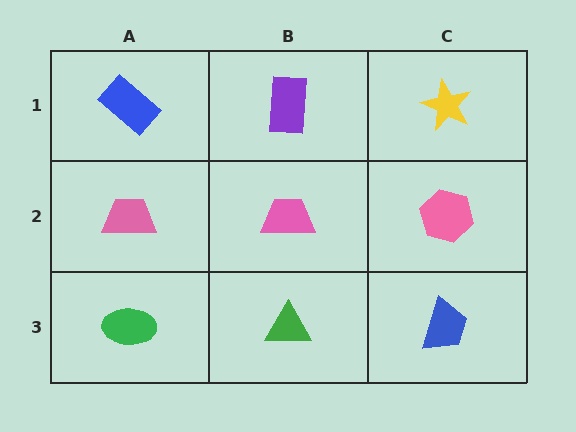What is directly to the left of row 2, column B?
A pink trapezoid.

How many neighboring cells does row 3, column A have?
2.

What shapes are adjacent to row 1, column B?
A pink trapezoid (row 2, column B), a blue rectangle (row 1, column A), a yellow star (row 1, column C).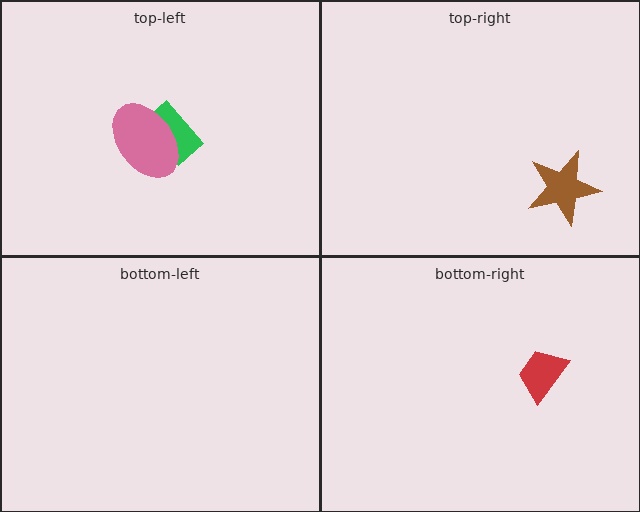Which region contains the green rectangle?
The top-left region.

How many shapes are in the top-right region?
1.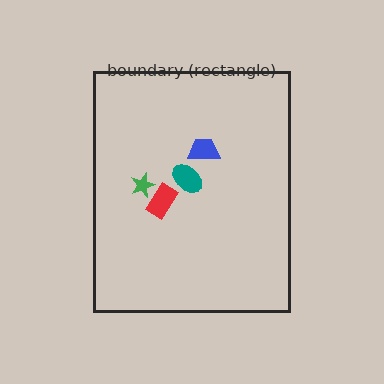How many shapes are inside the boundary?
4 inside, 0 outside.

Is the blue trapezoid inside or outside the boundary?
Inside.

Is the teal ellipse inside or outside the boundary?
Inside.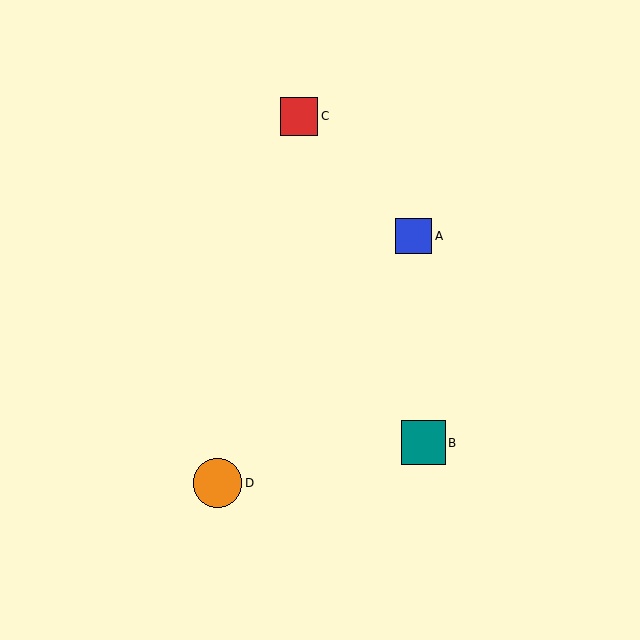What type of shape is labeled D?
Shape D is an orange circle.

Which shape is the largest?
The orange circle (labeled D) is the largest.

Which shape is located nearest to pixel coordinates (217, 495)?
The orange circle (labeled D) at (218, 483) is nearest to that location.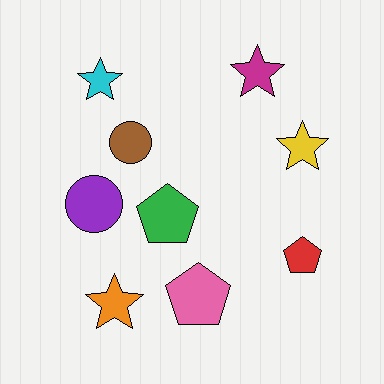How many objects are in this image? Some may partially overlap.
There are 9 objects.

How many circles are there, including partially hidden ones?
There are 2 circles.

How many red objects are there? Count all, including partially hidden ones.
There is 1 red object.